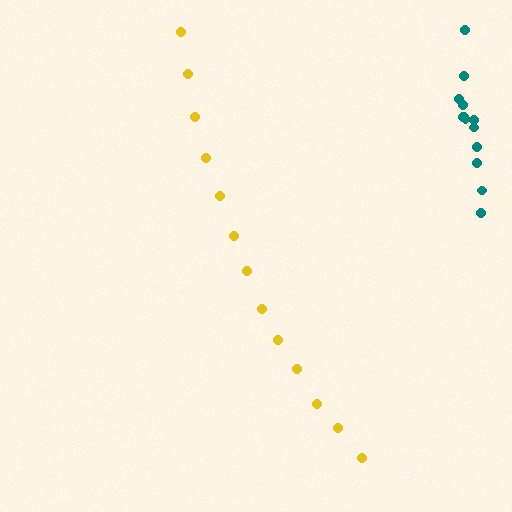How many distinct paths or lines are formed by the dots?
There are 2 distinct paths.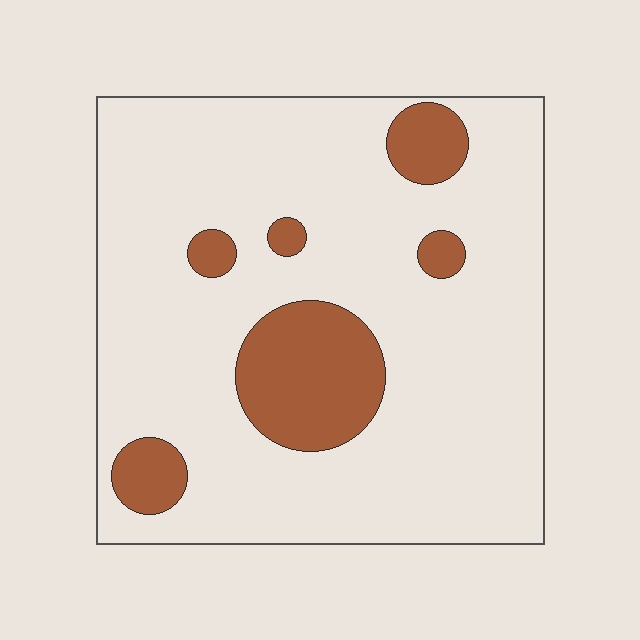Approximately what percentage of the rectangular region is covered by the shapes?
Approximately 15%.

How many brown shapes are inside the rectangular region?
6.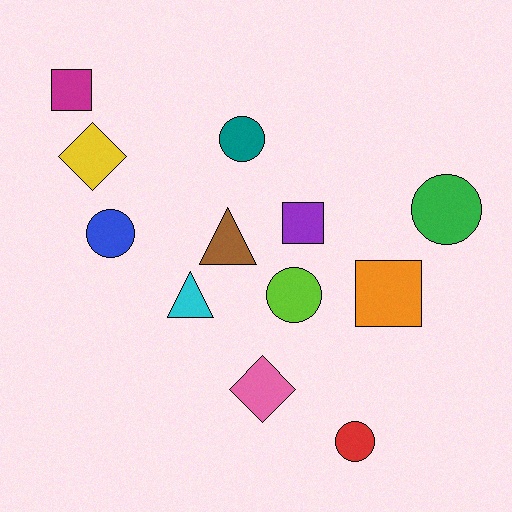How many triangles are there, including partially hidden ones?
There are 2 triangles.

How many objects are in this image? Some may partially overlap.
There are 12 objects.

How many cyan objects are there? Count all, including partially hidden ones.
There is 1 cyan object.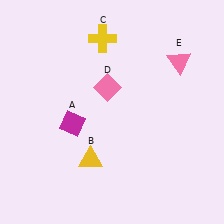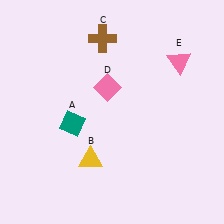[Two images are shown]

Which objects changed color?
A changed from magenta to teal. C changed from yellow to brown.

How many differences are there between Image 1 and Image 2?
There are 2 differences between the two images.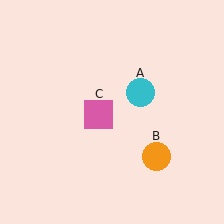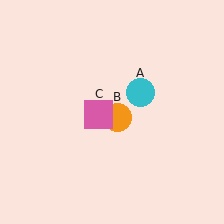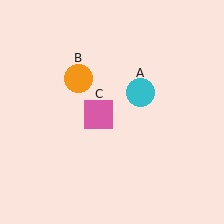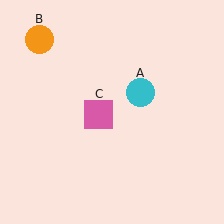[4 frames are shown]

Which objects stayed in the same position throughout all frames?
Cyan circle (object A) and pink square (object C) remained stationary.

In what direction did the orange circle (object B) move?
The orange circle (object B) moved up and to the left.